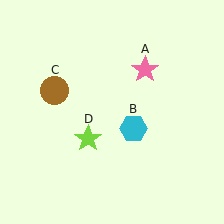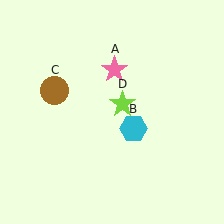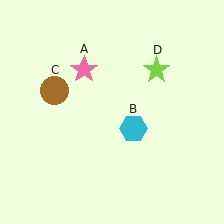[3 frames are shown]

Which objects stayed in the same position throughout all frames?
Cyan hexagon (object B) and brown circle (object C) remained stationary.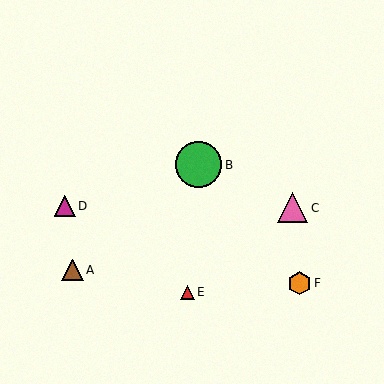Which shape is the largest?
The green circle (labeled B) is the largest.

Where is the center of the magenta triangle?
The center of the magenta triangle is at (65, 206).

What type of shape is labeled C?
Shape C is a pink triangle.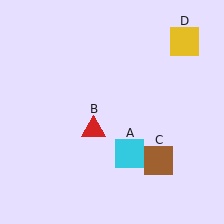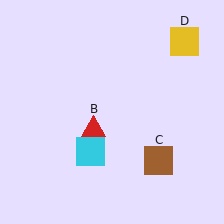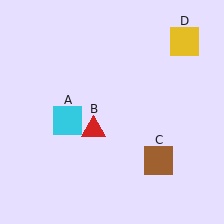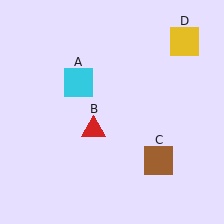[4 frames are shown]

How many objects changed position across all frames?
1 object changed position: cyan square (object A).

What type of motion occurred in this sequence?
The cyan square (object A) rotated clockwise around the center of the scene.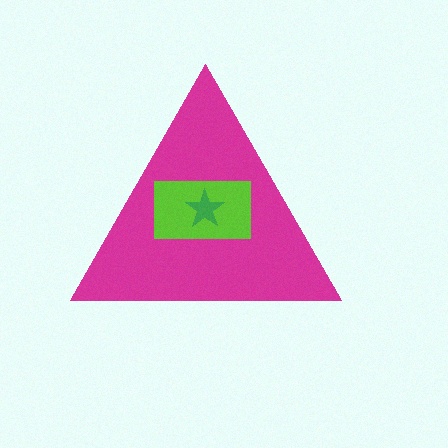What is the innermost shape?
The green star.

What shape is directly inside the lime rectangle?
The green star.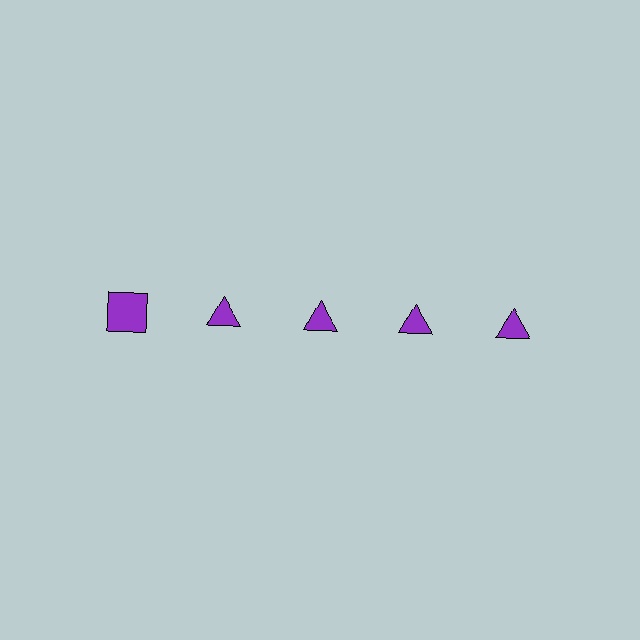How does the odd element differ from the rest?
It has a different shape: square instead of triangle.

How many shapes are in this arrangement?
There are 5 shapes arranged in a grid pattern.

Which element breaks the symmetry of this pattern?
The purple square in the top row, leftmost column breaks the symmetry. All other shapes are purple triangles.